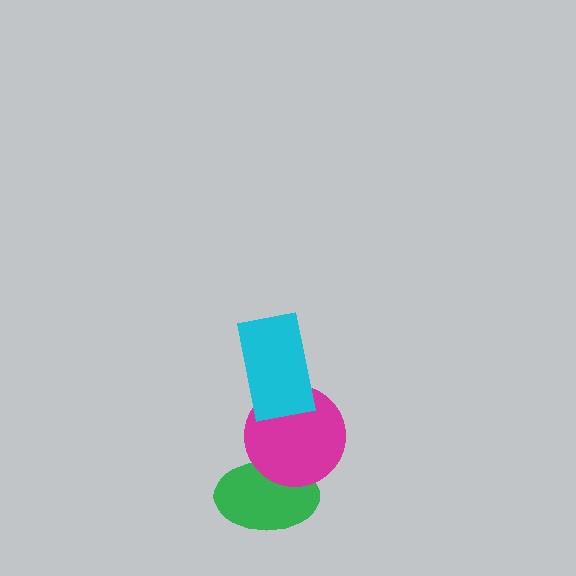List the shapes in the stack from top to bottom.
From top to bottom: the cyan rectangle, the magenta circle, the green ellipse.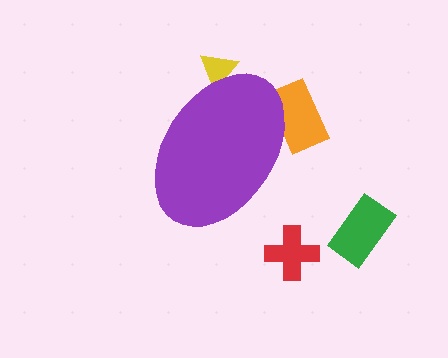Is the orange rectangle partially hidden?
Yes, the orange rectangle is partially hidden behind the purple ellipse.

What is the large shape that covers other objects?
A purple ellipse.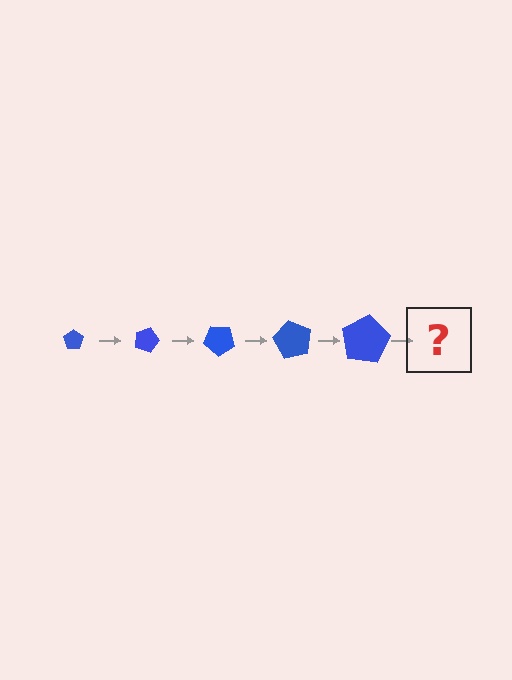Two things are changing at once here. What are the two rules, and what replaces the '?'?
The two rules are that the pentagon grows larger each step and it rotates 20 degrees each step. The '?' should be a pentagon, larger than the previous one and rotated 100 degrees from the start.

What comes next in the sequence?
The next element should be a pentagon, larger than the previous one and rotated 100 degrees from the start.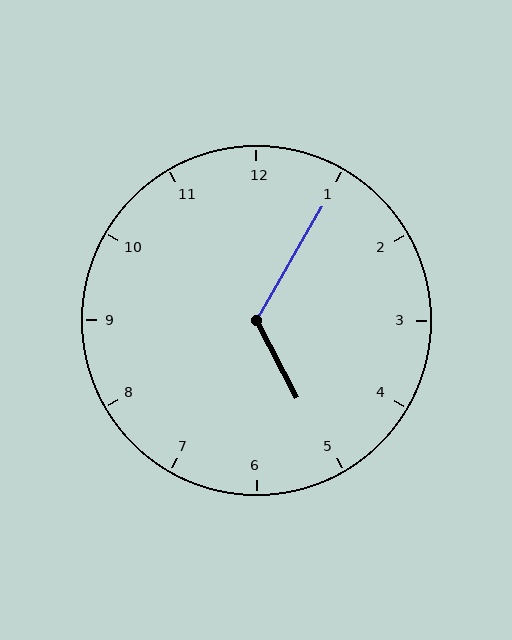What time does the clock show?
5:05.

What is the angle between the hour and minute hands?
Approximately 122 degrees.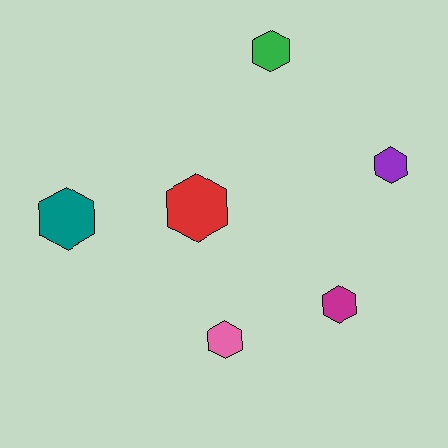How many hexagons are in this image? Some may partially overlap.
There are 6 hexagons.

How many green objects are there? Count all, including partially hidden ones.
There is 1 green object.